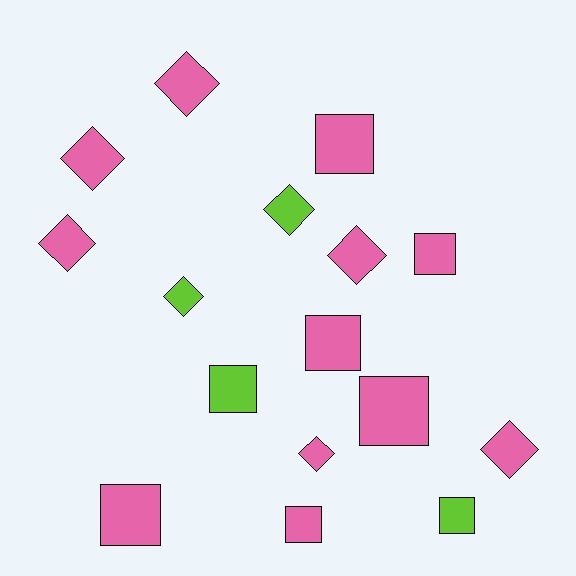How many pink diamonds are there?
There are 6 pink diamonds.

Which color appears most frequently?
Pink, with 12 objects.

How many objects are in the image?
There are 16 objects.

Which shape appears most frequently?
Square, with 8 objects.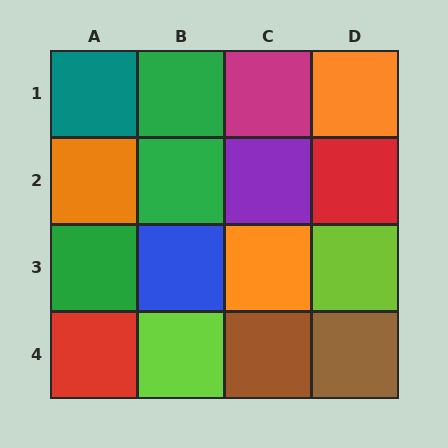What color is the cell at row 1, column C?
Magenta.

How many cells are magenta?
1 cell is magenta.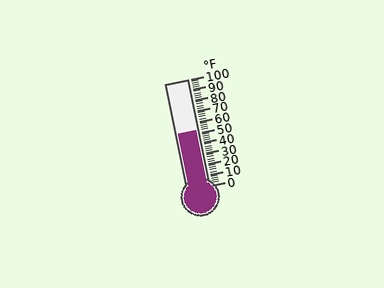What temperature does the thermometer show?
The thermometer shows approximately 52°F.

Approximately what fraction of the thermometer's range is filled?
The thermometer is filled to approximately 50% of its range.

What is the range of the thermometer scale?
The thermometer scale ranges from 0°F to 100°F.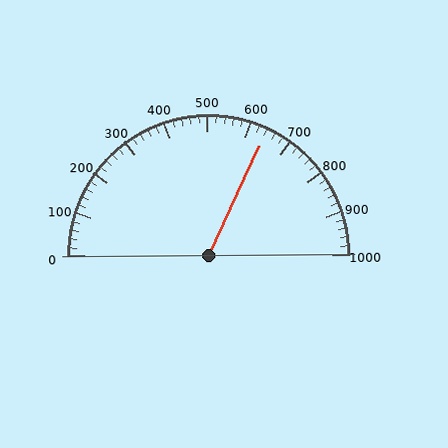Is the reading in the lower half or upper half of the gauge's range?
The reading is in the upper half of the range (0 to 1000).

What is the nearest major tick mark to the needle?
The nearest major tick mark is 600.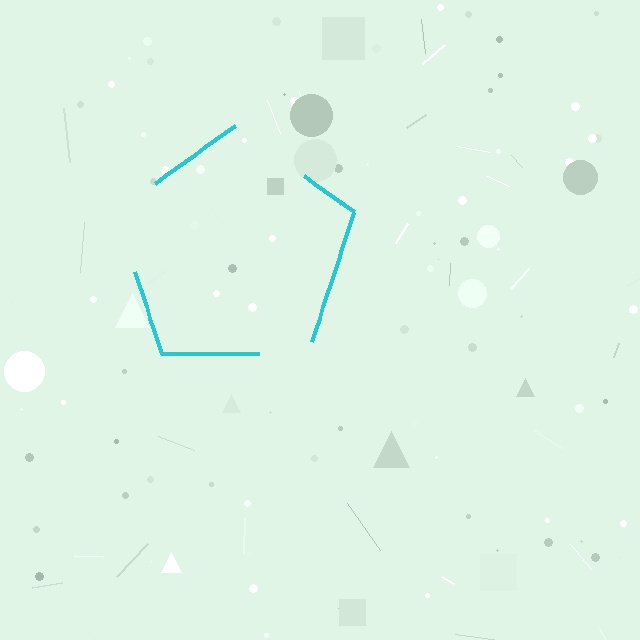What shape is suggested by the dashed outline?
The dashed outline suggests a pentagon.